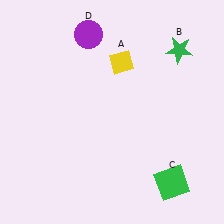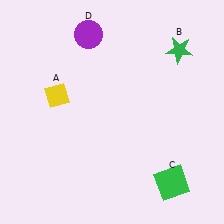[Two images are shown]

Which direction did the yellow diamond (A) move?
The yellow diamond (A) moved left.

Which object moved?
The yellow diamond (A) moved left.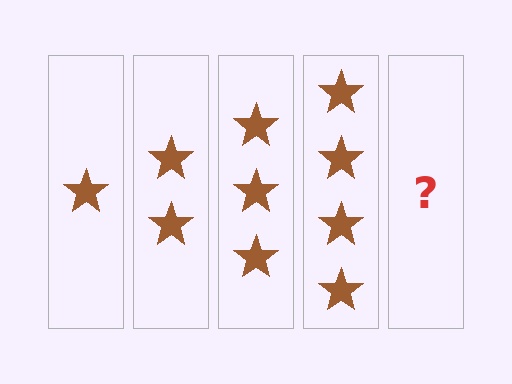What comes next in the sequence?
The next element should be 5 stars.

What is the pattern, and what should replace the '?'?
The pattern is that each step adds one more star. The '?' should be 5 stars.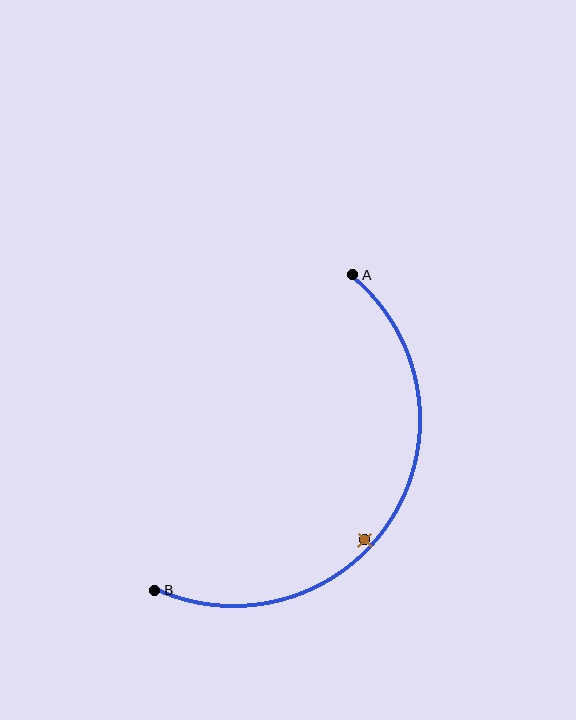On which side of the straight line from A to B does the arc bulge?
The arc bulges to the right of the straight line connecting A and B.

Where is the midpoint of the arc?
The arc midpoint is the point on the curve farthest from the straight line joining A and B. It sits to the right of that line.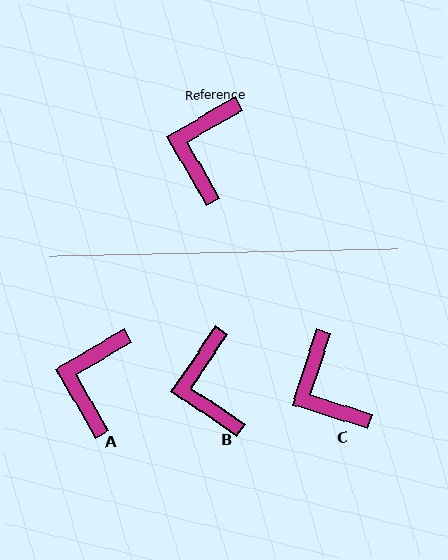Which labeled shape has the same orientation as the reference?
A.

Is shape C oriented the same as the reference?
No, it is off by about 42 degrees.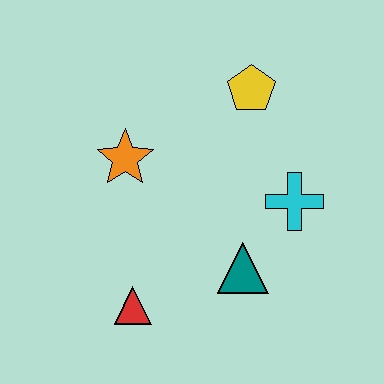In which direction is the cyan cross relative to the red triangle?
The cyan cross is to the right of the red triangle.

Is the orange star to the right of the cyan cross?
No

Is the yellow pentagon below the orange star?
No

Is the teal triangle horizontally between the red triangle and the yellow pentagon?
Yes